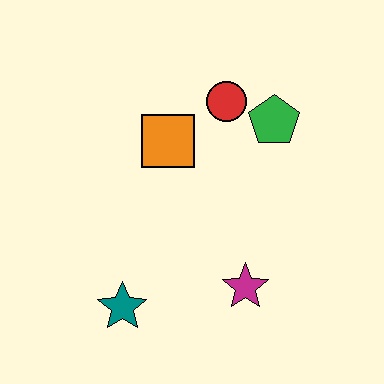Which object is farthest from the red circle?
The teal star is farthest from the red circle.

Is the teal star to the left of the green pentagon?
Yes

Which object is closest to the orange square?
The red circle is closest to the orange square.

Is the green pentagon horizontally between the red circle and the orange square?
No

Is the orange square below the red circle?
Yes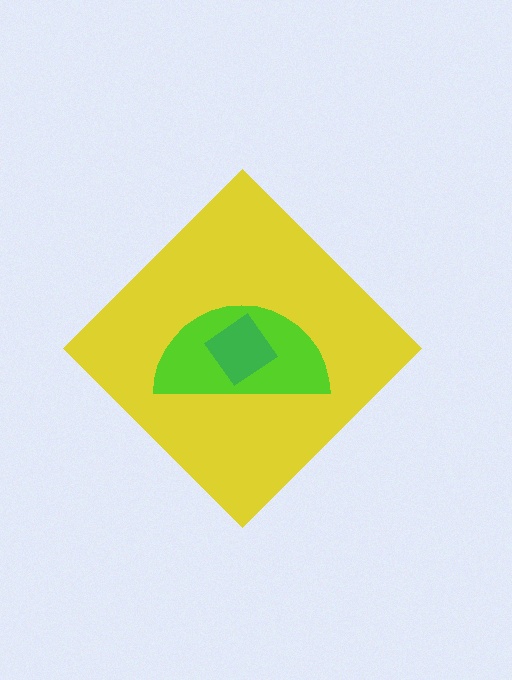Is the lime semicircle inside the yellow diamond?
Yes.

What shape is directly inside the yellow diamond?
The lime semicircle.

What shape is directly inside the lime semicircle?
The green diamond.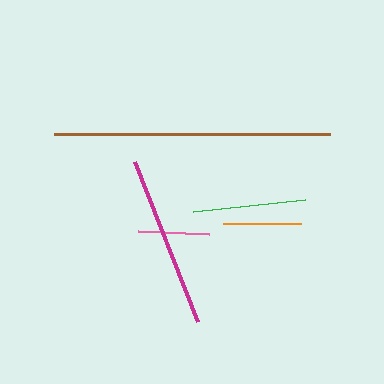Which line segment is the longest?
The brown line is the longest at approximately 276 pixels.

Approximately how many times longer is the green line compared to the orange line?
The green line is approximately 1.4 times the length of the orange line.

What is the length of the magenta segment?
The magenta segment is approximately 172 pixels long.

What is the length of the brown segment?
The brown segment is approximately 276 pixels long.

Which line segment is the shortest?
The pink line is the shortest at approximately 71 pixels.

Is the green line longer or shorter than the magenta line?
The magenta line is longer than the green line.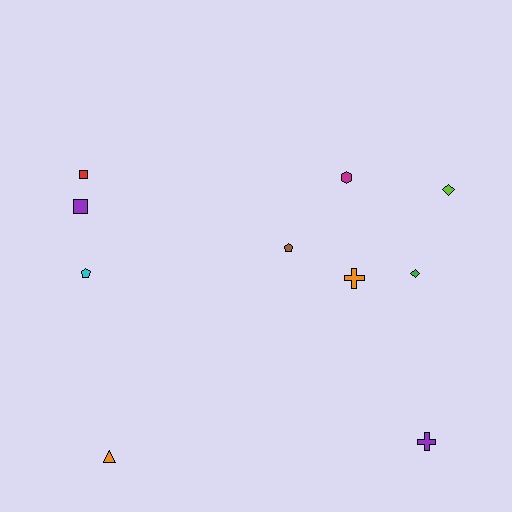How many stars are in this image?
There are no stars.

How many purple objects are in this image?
There are 2 purple objects.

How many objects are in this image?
There are 10 objects.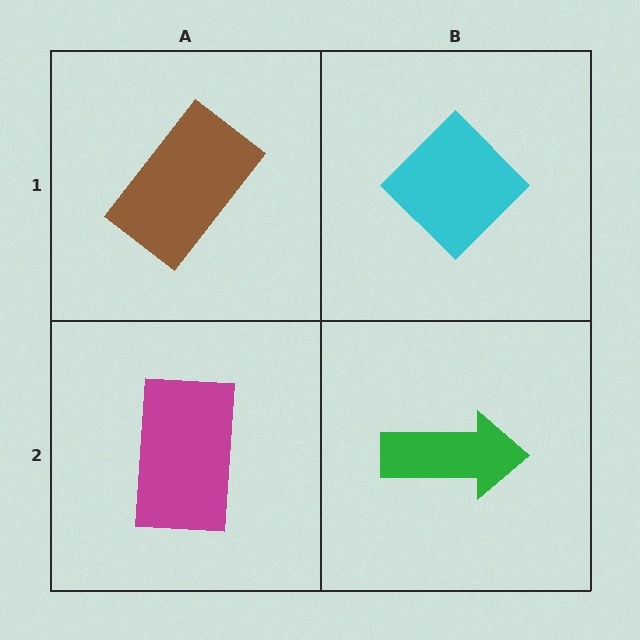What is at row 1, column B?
A cyan diamond.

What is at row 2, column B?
A green arrow.